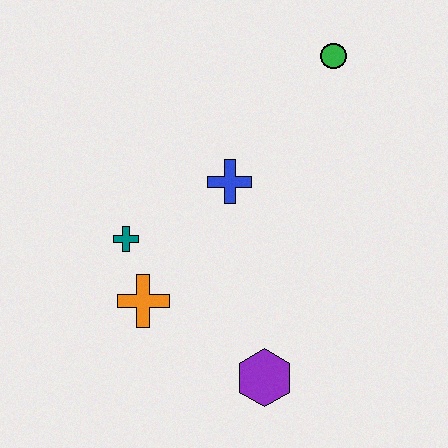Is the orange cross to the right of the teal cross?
Yes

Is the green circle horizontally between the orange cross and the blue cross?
No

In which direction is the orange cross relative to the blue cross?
The orange cross is below the blue cross.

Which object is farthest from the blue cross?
The purple hexagon is farthest from the blue cross.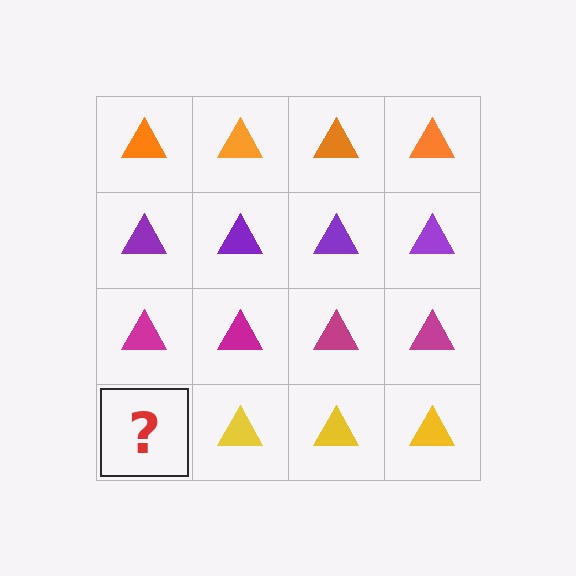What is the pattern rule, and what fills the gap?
The rule is that each row has a consistent color. The gap should be filled with a yellow triangle.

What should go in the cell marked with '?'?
The missing cell should contain a yellow triangle.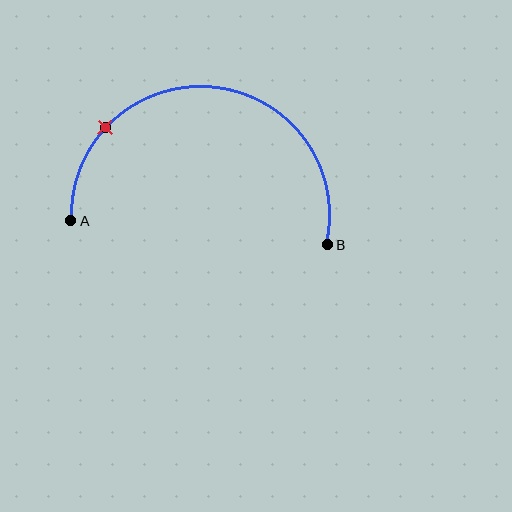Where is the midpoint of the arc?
The arc midpoint is the point on the curve farthest from the straight line joining A and B. It sits above that line.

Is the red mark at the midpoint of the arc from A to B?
No. The red mark lies on the arc but is closer to endpoint A. The arc midpoint would be at the point on the curve equidistant along the arc from both A and B.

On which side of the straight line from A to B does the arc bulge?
The arc bulges above the straight line connecting A and B.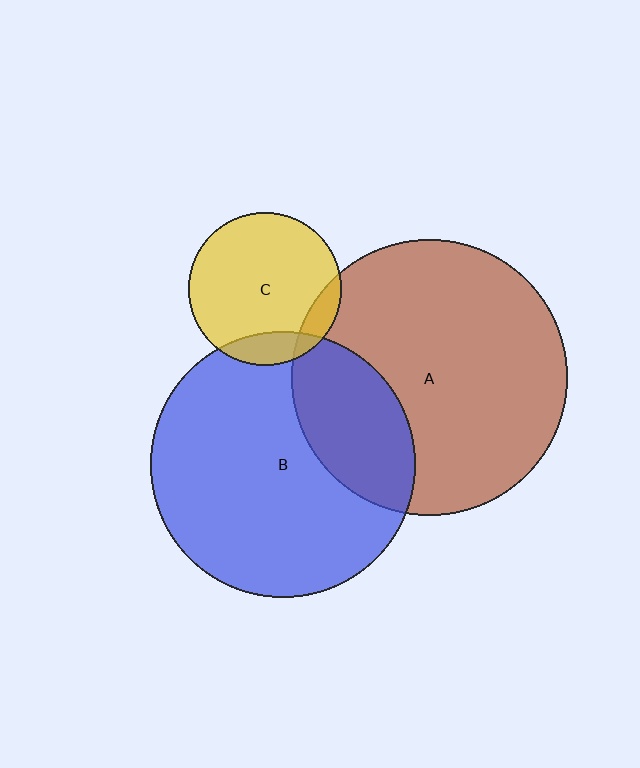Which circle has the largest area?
Circle A (brown).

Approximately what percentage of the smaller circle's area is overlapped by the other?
Approximately 15%.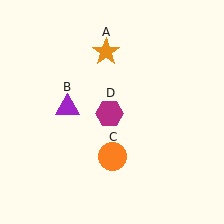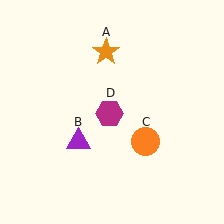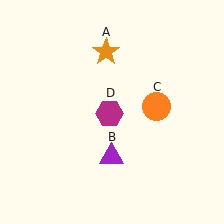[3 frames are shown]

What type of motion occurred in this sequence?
The purple triangle (object B), orange circle (object C) rotated counterclockwise around the center of the scene.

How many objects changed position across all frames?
2 objects changed position: purple triangle (object B), orange circle (object C).